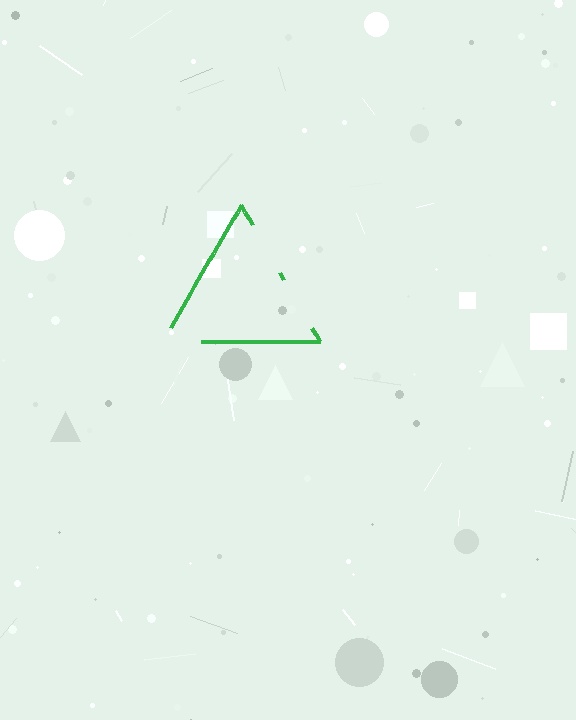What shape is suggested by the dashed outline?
The dashed outline suggests a triangle.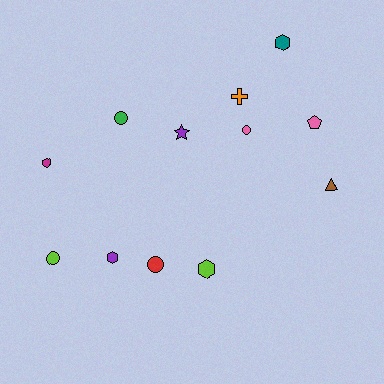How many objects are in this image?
There are 12 objects.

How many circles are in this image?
There are 4 circles.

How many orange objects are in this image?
There is 1 orange object.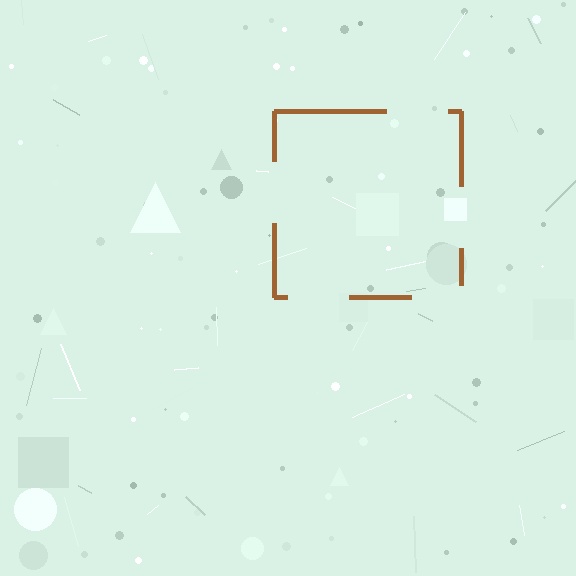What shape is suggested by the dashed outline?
The dashed outline suggests a square.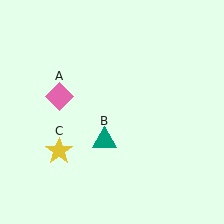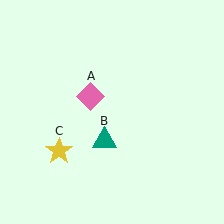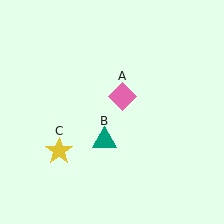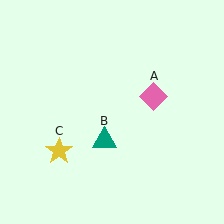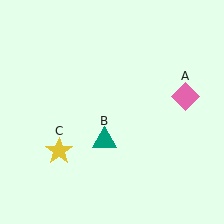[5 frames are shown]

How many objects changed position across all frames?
1 object changed position: pink diamond (object A).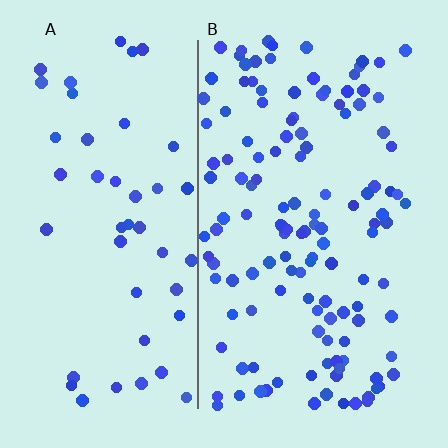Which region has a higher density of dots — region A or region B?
B (the right).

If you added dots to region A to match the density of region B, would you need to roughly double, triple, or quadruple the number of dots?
Approximately triple.